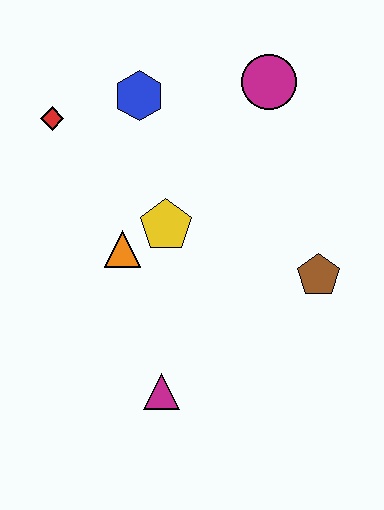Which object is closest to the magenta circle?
The blue hexagon is closest to the magenta circle.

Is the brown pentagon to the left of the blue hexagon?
No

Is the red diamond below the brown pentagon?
No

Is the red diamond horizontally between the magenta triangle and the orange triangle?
No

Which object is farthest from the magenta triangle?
The magenta circle is farthest from the magenta triangle.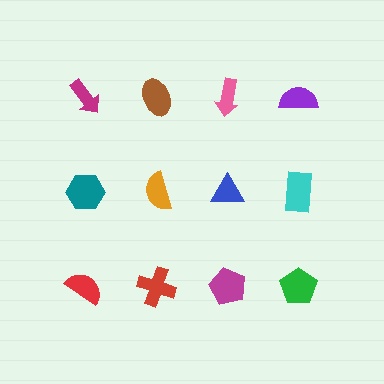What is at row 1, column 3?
A pink arrow.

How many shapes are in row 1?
4 shapes.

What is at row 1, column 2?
A brown ellipse.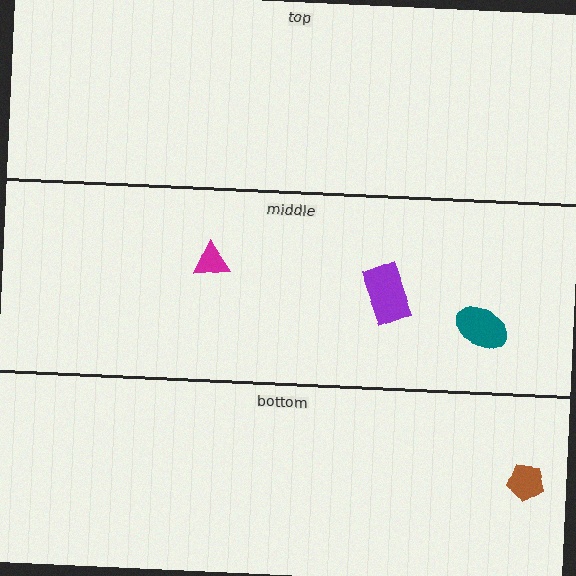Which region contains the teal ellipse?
The middle region.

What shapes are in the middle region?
The teal ellipse, the magenta triangle, the purple rectangle.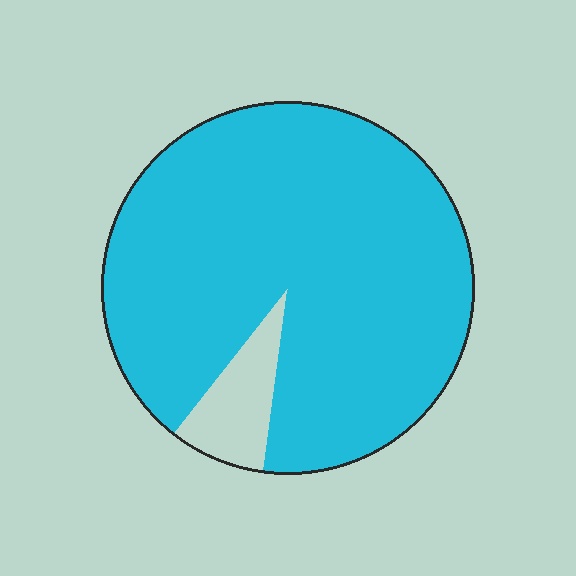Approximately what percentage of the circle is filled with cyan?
Approximately 90%.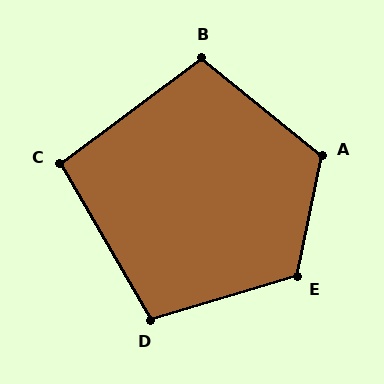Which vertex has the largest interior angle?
E, at approximately 118 degrees.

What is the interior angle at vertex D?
Approximately 103 degrees (obtuse).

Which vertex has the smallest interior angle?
C, at approximately 97 degrees.